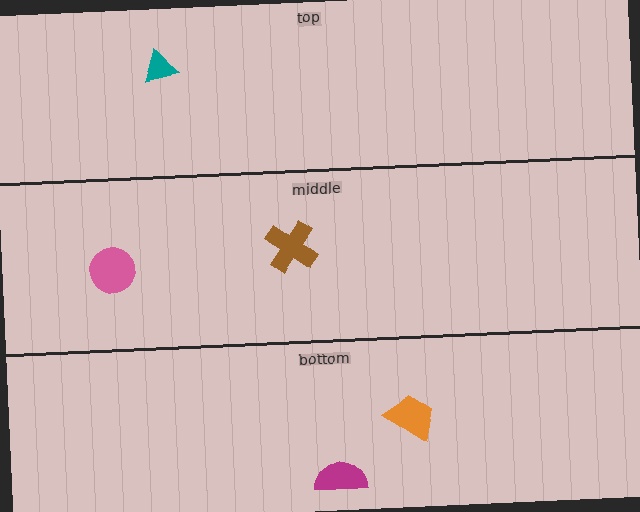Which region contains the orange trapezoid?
The bottom region.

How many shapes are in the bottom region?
2.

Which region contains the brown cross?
The middle region.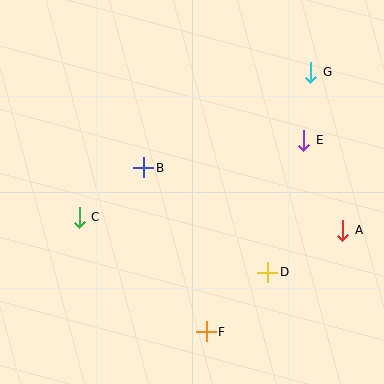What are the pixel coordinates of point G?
Point G is at (311, 72).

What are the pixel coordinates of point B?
Point B is at (143, 168).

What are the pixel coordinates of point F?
Point F is at (206, 332).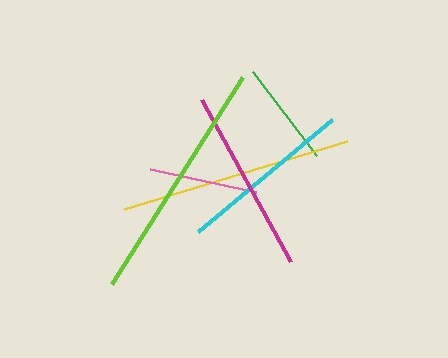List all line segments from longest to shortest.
From longest to shortest: lime, yellow, magenta, cyan, pink, green.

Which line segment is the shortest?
The green line is the shortest at approximately 106 pixels.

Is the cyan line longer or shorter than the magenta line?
The magenta line is longer than the cyan line.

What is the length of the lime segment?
The lime segment is approximately 245 pixels long.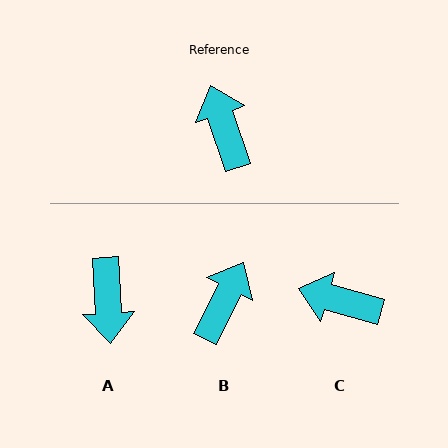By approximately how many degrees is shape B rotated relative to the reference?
Approximately 46 degrees clockwise.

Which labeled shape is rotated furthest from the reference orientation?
A, about 164 degrees away.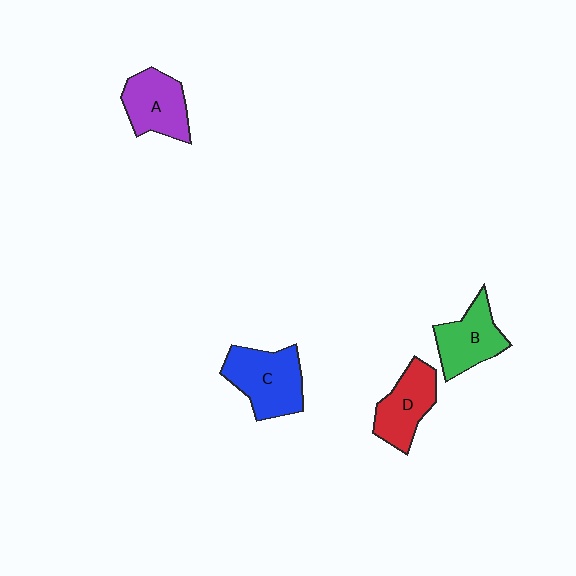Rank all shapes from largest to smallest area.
From largest to smallest: C (blue), A (purple), B (green), D (red).